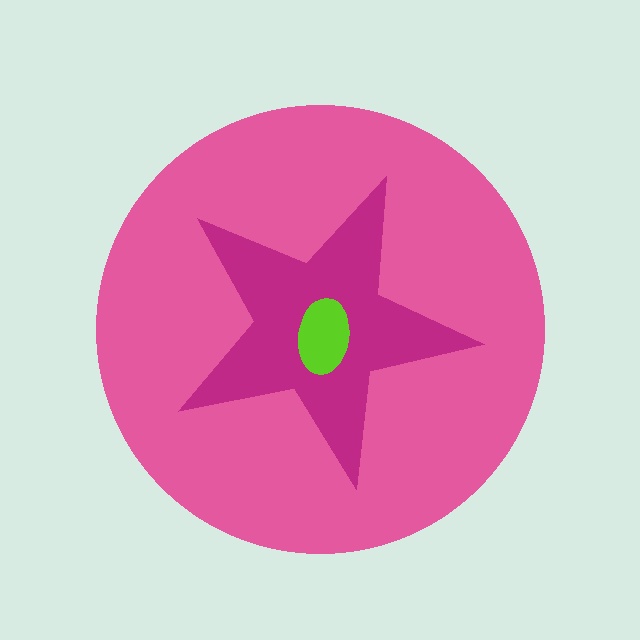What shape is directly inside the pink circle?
The magenta star.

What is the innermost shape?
The lime ellipse.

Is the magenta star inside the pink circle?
Yes.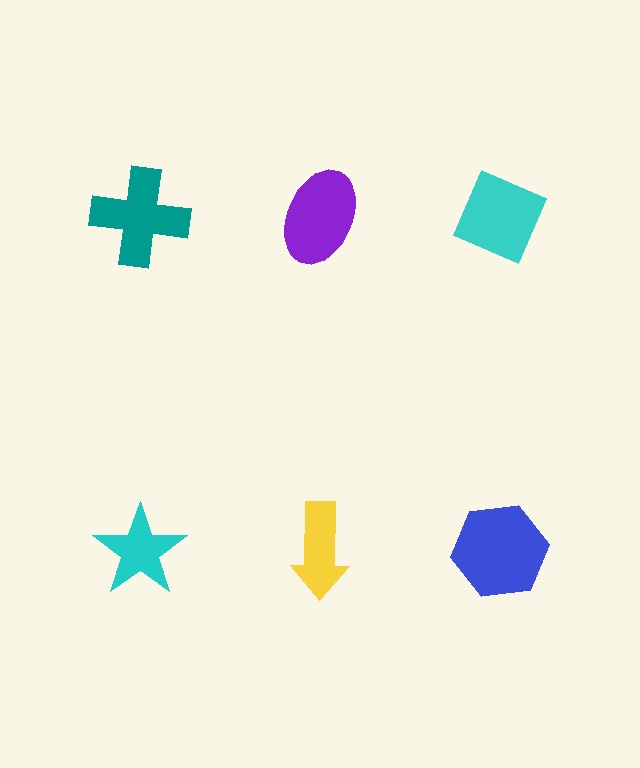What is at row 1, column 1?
A teal cross.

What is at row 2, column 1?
A cyan star.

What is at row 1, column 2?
A purple ellipse.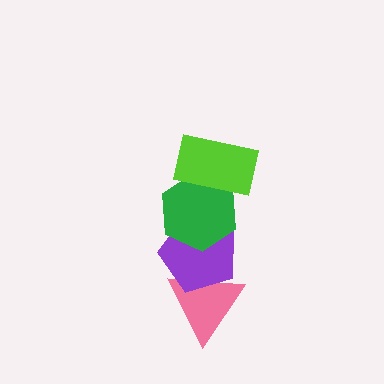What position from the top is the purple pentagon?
The purple pentagon is 3rd from the top.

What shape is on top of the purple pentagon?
The green hexagon is on top of the purple pentagon.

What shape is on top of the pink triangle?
The purple pentagon is on top of the pink triangle.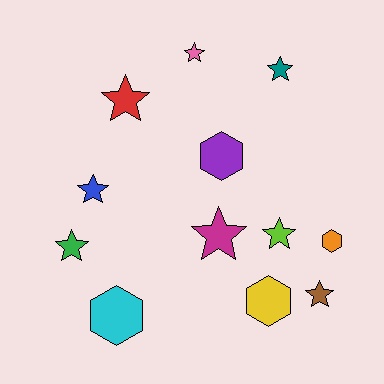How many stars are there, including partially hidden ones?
There are 8 stars.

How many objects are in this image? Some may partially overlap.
There are 12 objects.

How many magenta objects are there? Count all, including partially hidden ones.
There is 1 magenta object.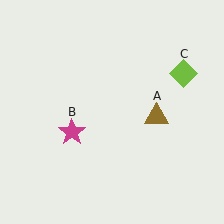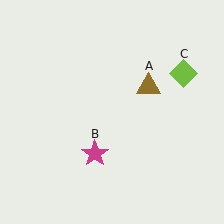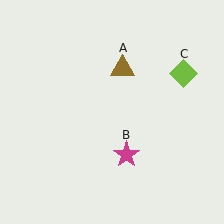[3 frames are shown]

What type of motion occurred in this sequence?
The brown triangle (object A), magenta star (object B) rotated counterclockwise around the center of the scene.